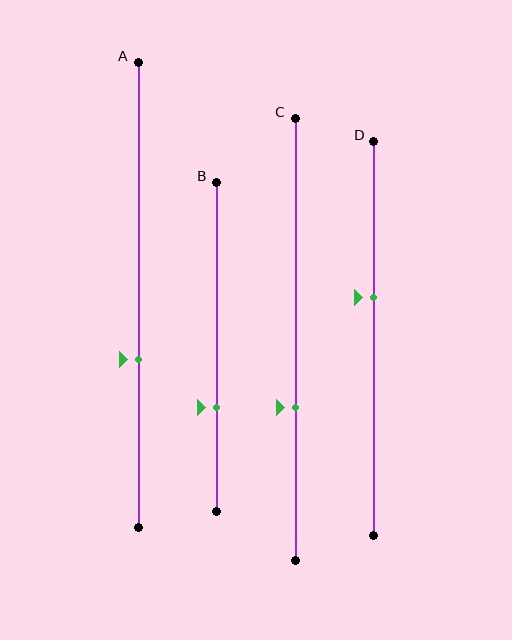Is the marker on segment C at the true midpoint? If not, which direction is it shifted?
No, the marker on segment C is shifted downward by about 15% of the segment length.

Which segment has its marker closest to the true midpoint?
Segment D has its marker closest to the true midpoint.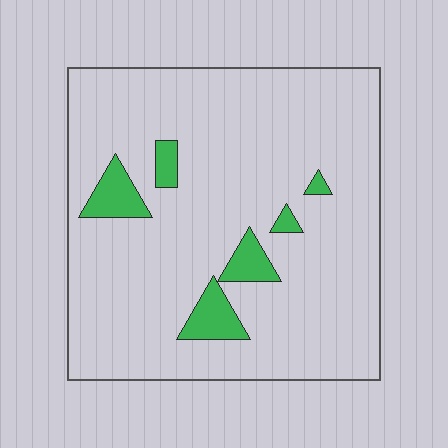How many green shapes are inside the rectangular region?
6.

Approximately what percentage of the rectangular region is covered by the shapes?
Approximately 10%.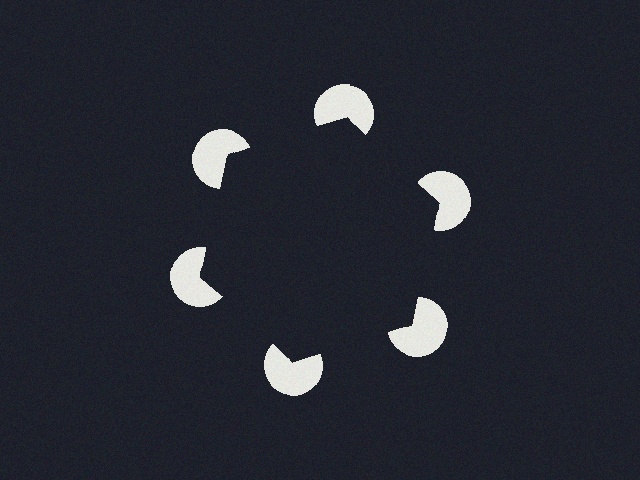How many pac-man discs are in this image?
There are 6 — one at each vertex of the illusory hexagon.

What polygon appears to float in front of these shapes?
An illusory hexagon — its edges are inferred from the aligned wedge cuts in the pac-man discs, not physically drawn.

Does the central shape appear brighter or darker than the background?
It typically appears slightly darker than the background, even though no actual brightness change is drawn.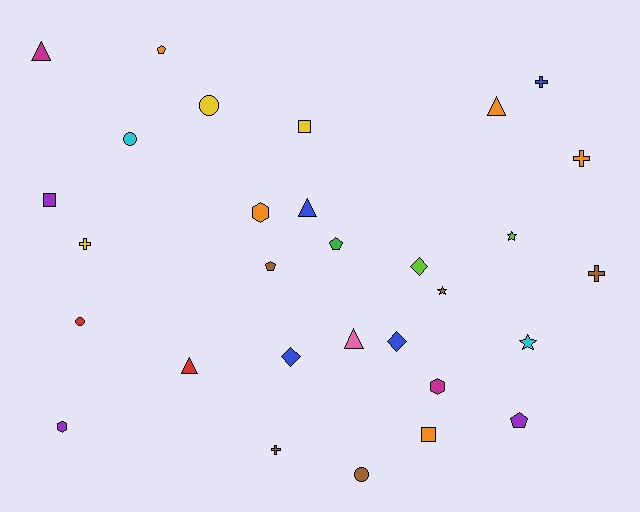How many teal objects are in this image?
There are no teal objects.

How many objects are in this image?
There are 30 objects.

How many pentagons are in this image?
There are 4 pentagons.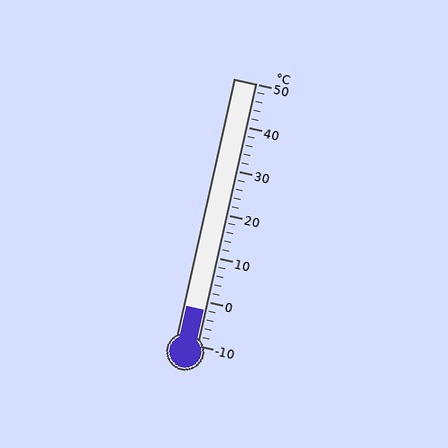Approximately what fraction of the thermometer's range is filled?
The thermometer is filled to approximately 15% of its range.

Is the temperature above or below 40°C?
The temperature is below 40°C.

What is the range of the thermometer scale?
The thermometer scale ranges from -10°C to 50°C.